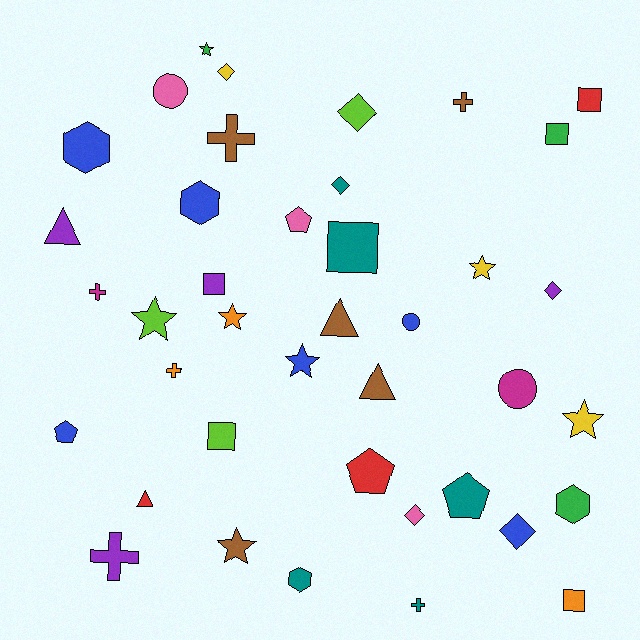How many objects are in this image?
There are 40 objects.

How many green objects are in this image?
There are 3 green objects.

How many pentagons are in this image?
There are 4 pentagons.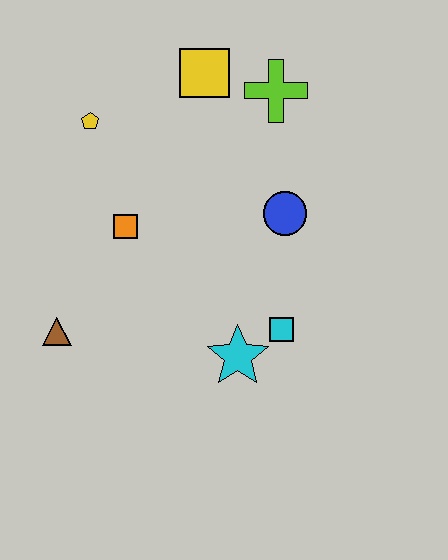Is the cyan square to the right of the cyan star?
Yes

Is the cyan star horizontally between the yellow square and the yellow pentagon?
No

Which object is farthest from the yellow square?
The brown triangle is farthest from the yellow square.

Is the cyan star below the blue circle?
Yes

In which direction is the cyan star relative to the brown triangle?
The cyan star is to the right of the brown triangle.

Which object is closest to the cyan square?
The cyan star is closest to the cyan square.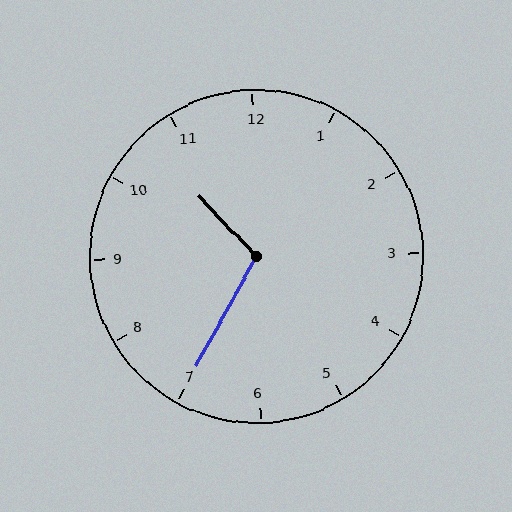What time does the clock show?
10:35.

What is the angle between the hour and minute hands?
Approximately 108 degrees.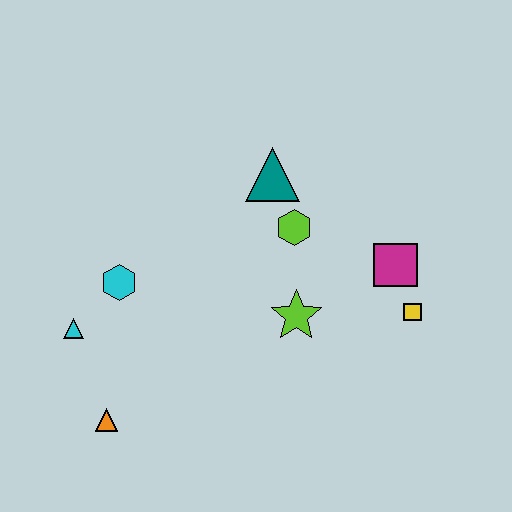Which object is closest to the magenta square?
The yellow square is closest to the magenta square.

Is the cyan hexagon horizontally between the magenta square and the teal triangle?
No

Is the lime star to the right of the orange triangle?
Yes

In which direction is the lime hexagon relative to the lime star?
The lime hexagon is above the lime star.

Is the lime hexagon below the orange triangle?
No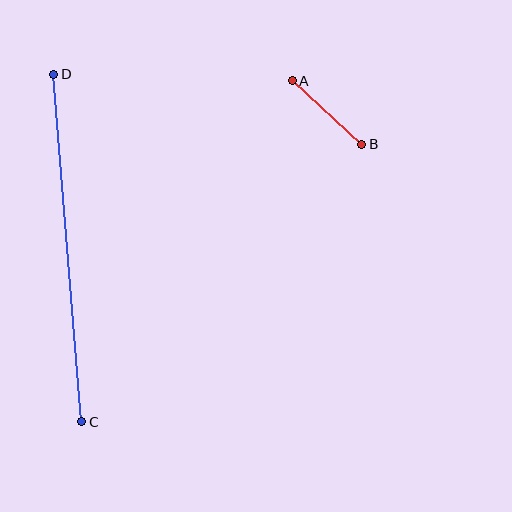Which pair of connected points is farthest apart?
Points C and D are farthest apart.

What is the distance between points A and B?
The distance is approximately 94 pixels.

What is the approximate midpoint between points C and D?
The midpoint is at approximately (68, 248) pixels.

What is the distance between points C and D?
The distance is approximately 349 pixels.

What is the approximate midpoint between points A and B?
The midpoint is at approximately (327, 113) pixels.